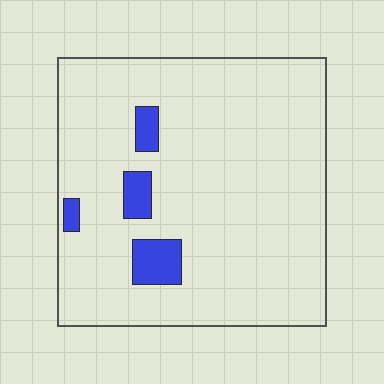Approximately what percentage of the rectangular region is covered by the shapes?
Approximately 5%.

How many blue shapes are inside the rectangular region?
4.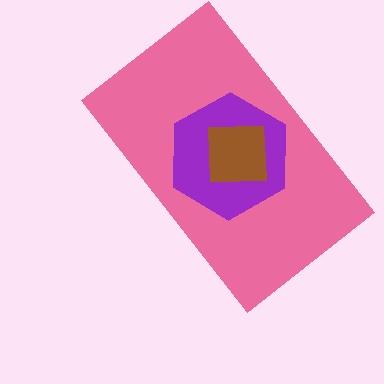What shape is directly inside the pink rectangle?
The purple hexagon.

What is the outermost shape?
The pink rectangle.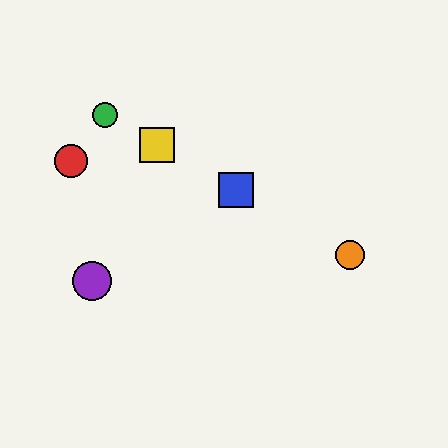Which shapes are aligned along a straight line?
The blue square, the green circle, the yellow square, the orange circle are aligned along a straight line.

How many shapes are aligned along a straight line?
4 shapes (the blue square, the green circle, the yellow square, the orange circle) are aligned along a straight line.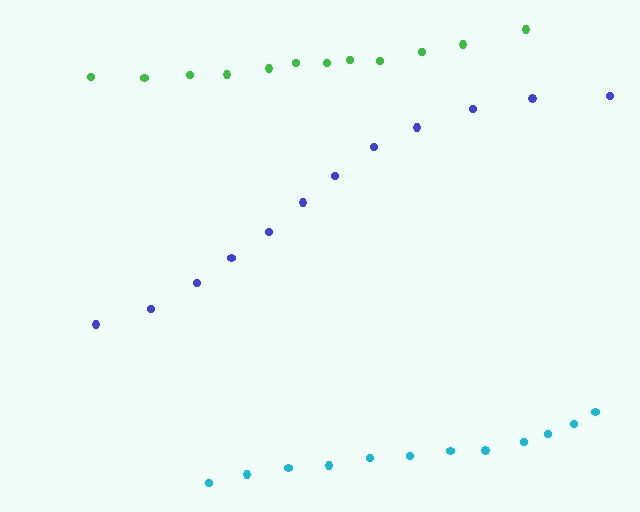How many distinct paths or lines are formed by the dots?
There are 3 distinct paths.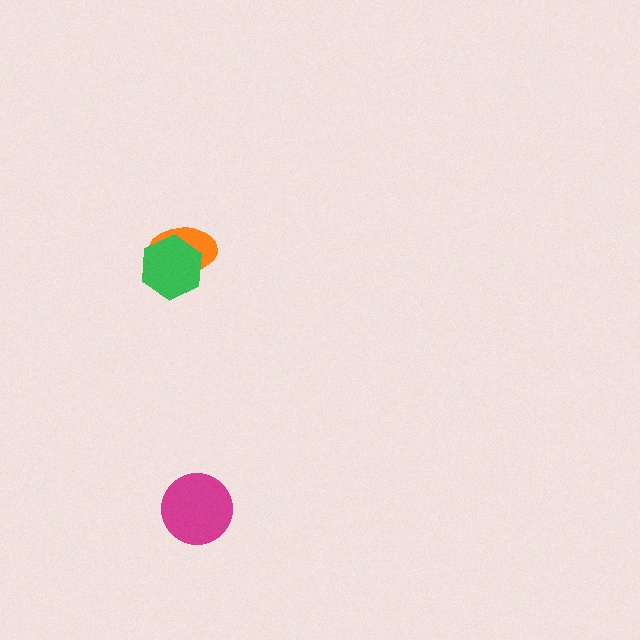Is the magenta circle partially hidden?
No, no other shape covers it.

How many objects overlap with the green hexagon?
1 object overlaps with the green hexagon.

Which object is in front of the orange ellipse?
The green hexagon is in front of the orange ellipse.